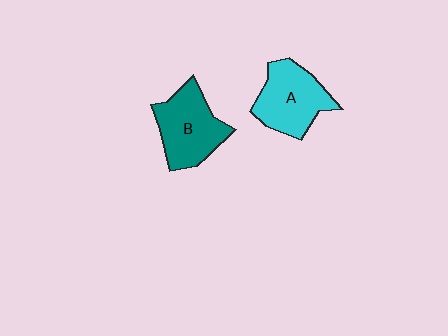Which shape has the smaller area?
Shape A (cyan).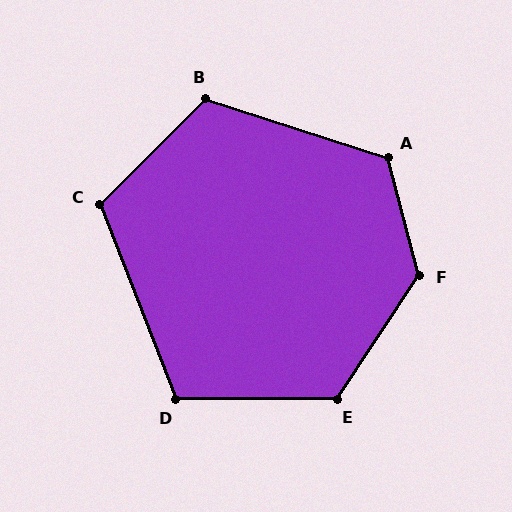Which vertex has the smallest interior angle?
D, at approximately 111 degrees.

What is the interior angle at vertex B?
Approximately 117 degrees (obtuse).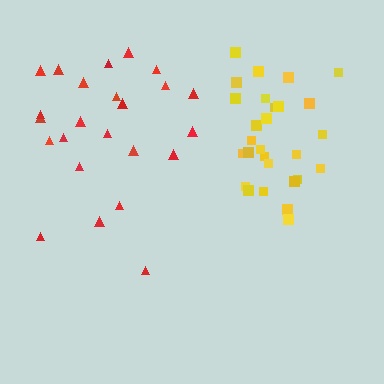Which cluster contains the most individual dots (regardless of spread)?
Yellow (28).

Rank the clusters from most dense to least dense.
yellow, red.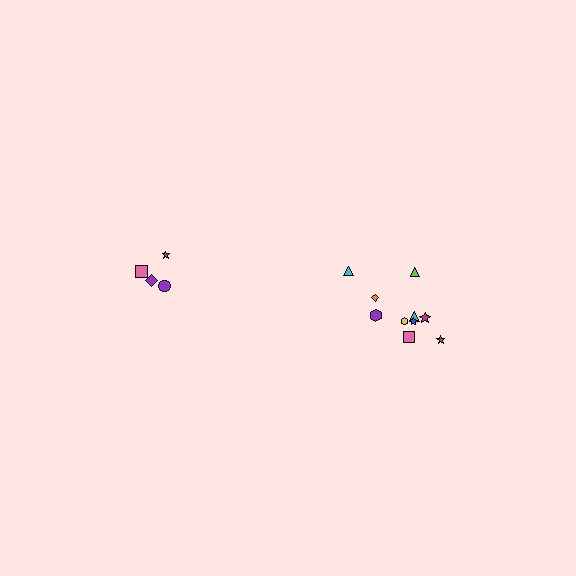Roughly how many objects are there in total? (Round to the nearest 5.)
Roughly 15 objects in total.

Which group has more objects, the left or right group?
The right group.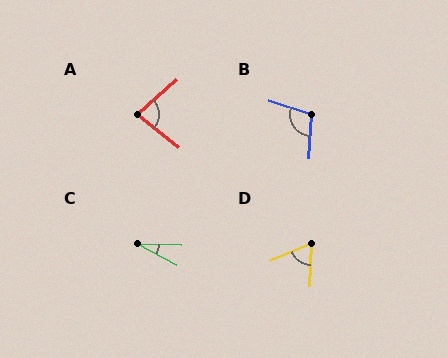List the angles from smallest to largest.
C (28°), D (65°), A (81°), B (105°).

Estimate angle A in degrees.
Approximately 81 degrees.